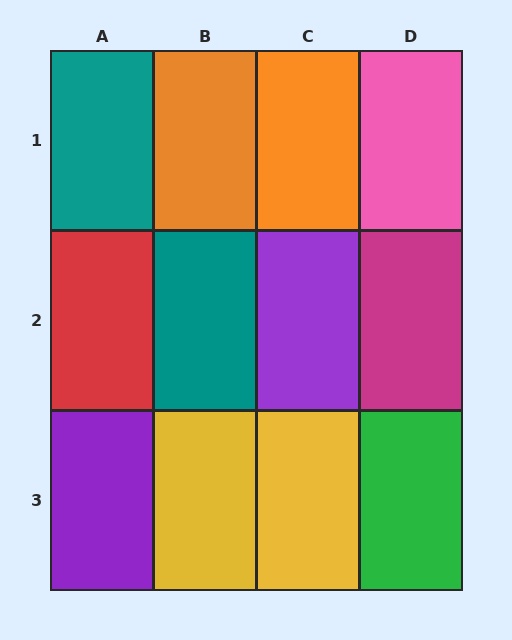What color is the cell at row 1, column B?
Orange.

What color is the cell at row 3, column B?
Yellow.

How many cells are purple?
2 cells are purple.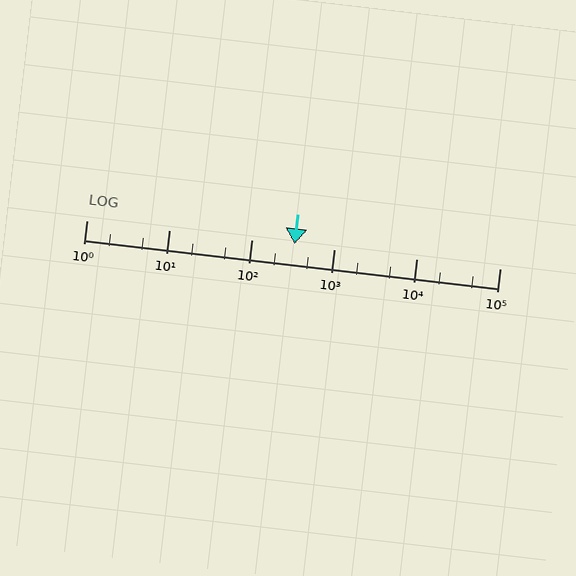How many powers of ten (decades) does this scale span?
The scale spans 5 decades, from 1 to 100000.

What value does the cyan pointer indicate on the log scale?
The pointer indicates approximately 330.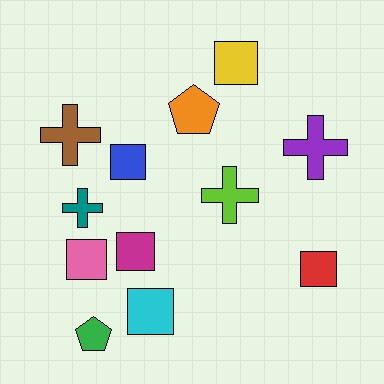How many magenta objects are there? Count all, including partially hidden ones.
There is 1 magenta object.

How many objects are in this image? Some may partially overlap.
There are 12 objects.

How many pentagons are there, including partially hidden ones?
There are 2 pentagons.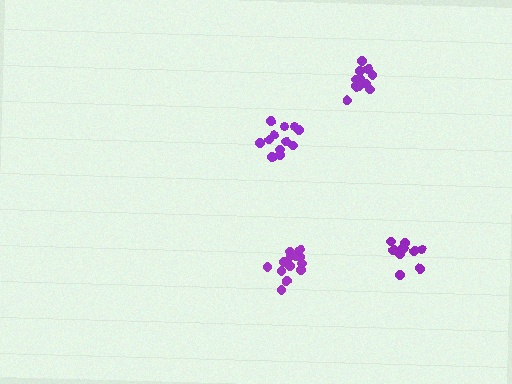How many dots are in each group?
Group 1: 12 dots, Group 2: 13 dots, Group 3: 10 dots, Group 4: 12 dots (47 total).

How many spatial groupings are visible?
There are 4 spatial groupings.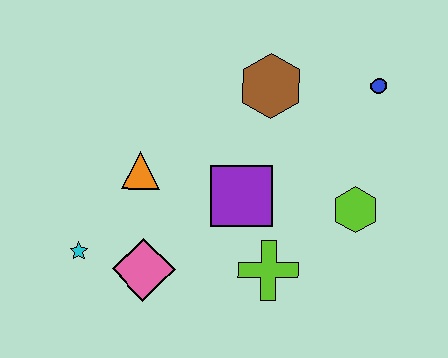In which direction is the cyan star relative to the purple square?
The cyan star is to the left of the purple square.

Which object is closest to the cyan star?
The pink diamond is closest to the cyan star.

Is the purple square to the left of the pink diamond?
No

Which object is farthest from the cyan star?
The blue circle is farthest from the cyan star.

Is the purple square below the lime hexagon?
No